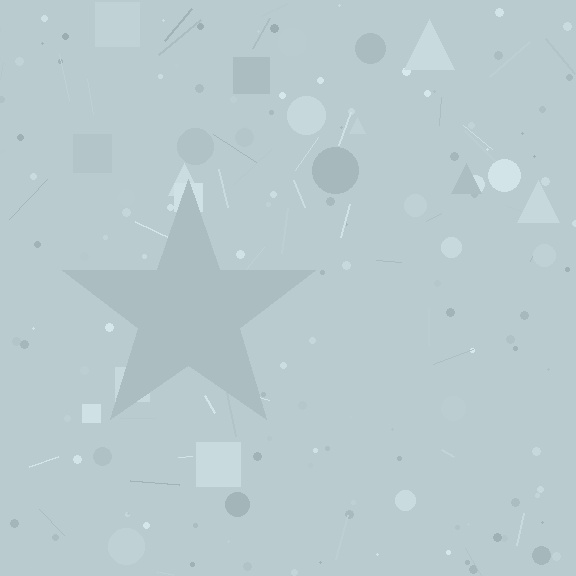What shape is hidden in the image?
A star is hidden in the image.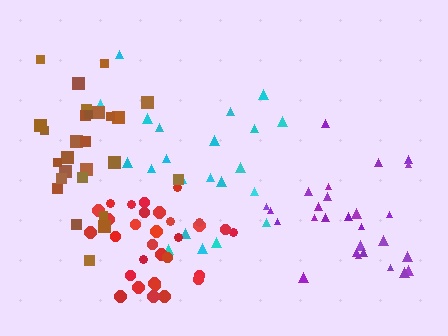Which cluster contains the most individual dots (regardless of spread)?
Red (31).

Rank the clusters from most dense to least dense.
red, brown, purple, cyan.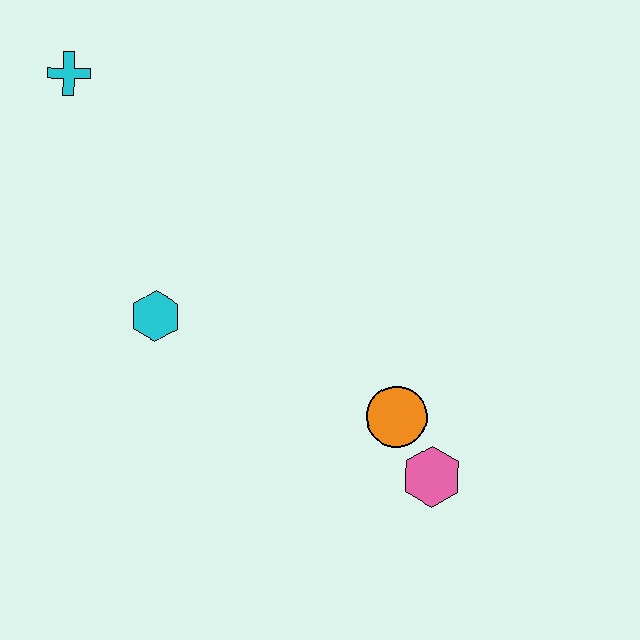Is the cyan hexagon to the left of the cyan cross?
No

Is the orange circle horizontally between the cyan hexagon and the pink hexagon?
Yes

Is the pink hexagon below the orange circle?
Yes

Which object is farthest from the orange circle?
The cyan cross is farthest from the orange circle.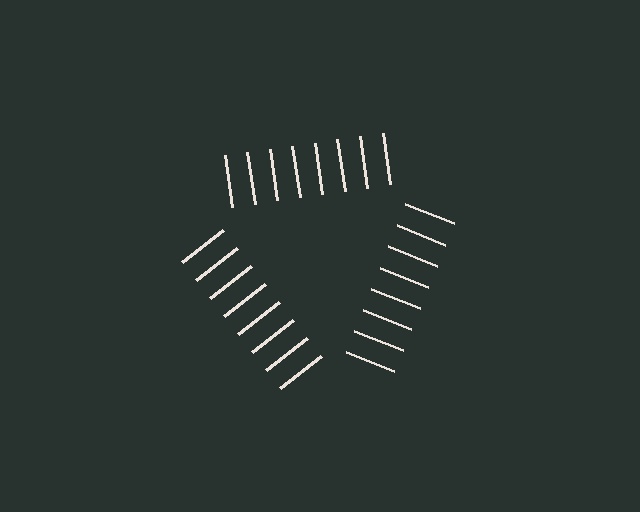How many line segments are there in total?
24 — 8 along each of the 3 edges.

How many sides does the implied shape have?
3 sides — the line-ends trace a triangle.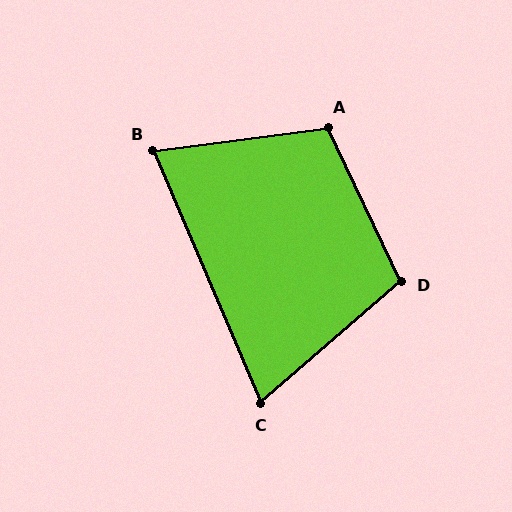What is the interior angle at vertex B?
Approximately 75 degrees (acute).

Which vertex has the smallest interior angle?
C, at approximately 72 degrees.